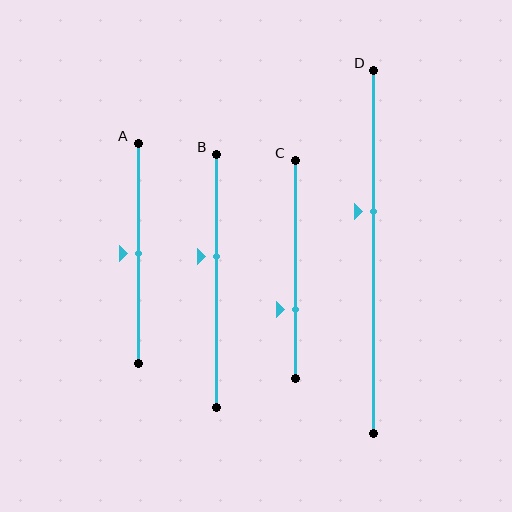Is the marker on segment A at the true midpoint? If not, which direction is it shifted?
Yes, the marker on segment A is at the true midpoint.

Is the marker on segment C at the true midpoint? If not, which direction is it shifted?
No, the marker on segment C is shifted downward by about 18% of the segment length.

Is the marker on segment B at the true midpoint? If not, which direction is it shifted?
No, the marker on segment B is shifted upward by about 10% of the segment length.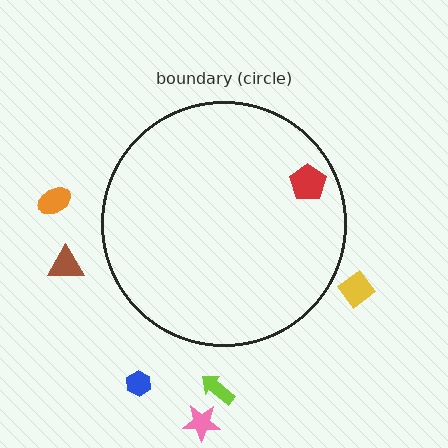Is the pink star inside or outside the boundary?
Outside.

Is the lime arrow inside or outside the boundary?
Outside.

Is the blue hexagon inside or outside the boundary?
Outside.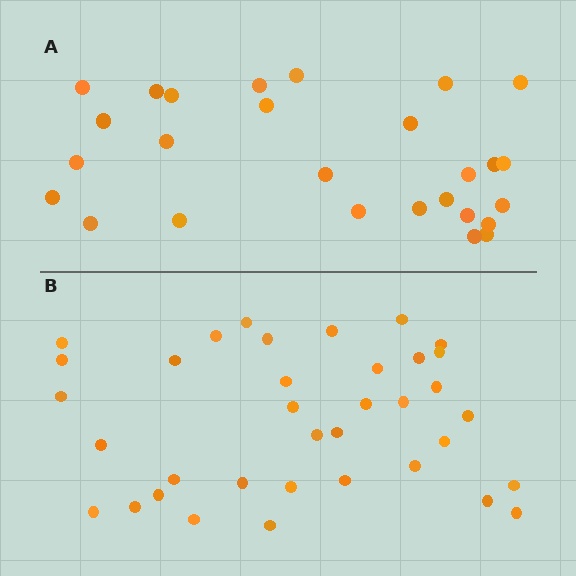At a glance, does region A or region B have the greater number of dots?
Region B (the bottom region) has more dots.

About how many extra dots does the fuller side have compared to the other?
Region B has roughly 8 or so more dots than region A.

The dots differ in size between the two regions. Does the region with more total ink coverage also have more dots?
No. Region A has more total ink coverage because its dots are larger, but region B actually contains more individual dots. Total area can be misleading — the number of items is what matters here.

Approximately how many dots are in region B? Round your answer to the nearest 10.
About 40 dots. (The exact count is 36, which rounds to 40.)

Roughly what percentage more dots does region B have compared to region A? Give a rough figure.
About 35% more.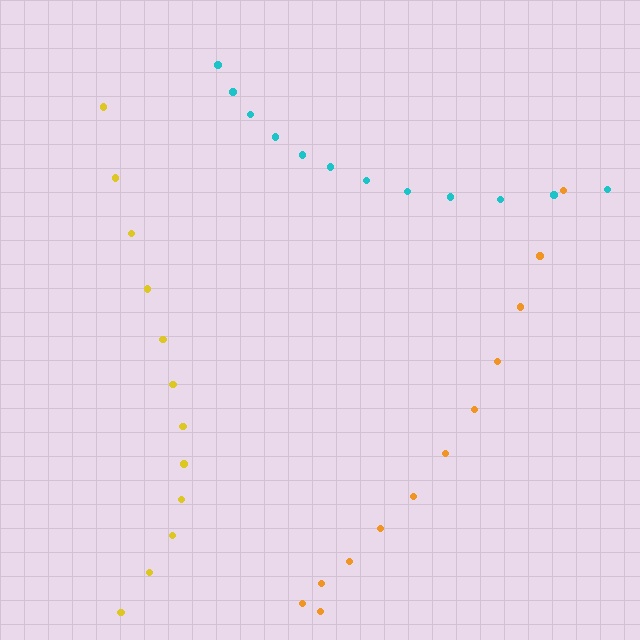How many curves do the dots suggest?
There are 3 distinct paths.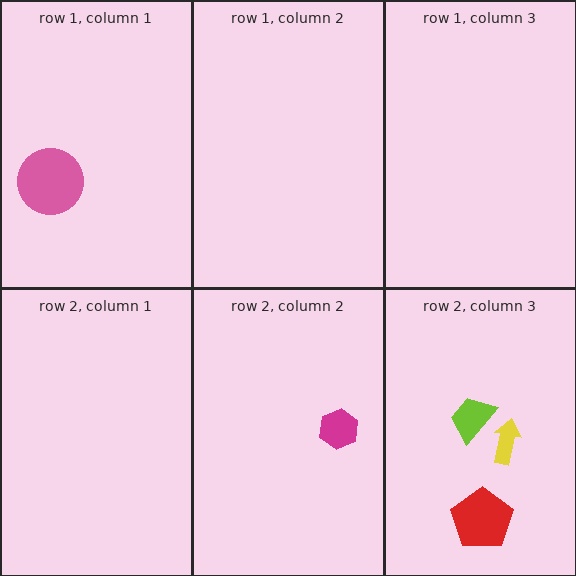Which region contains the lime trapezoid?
The row 2, column 3 region.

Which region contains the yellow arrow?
The row 2, column 3 region.